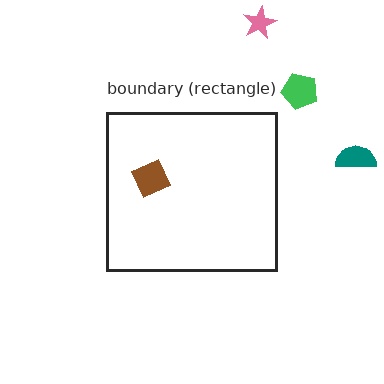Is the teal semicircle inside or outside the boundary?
Outside.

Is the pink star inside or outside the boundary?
Outside.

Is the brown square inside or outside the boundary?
Inside.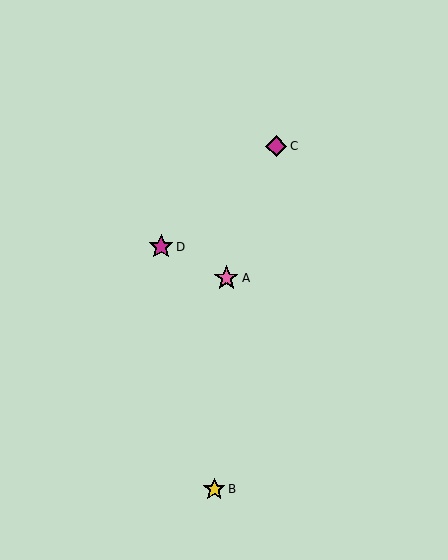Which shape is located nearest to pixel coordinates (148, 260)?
The magenta star (labeled D) at (161, 247) is nearest to that location.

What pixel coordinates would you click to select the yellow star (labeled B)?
Click at (214, 489) to select the yellow star B.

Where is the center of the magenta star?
The center of the magenta star is at (161, 247).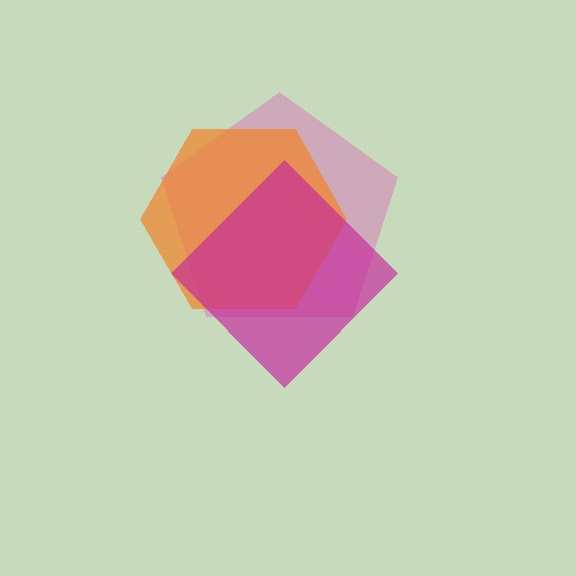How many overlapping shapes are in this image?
There are 3 overlapping shapes in the image.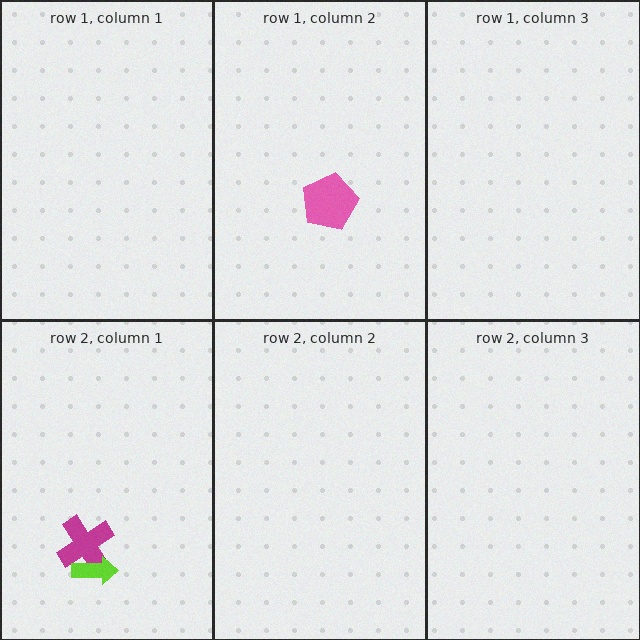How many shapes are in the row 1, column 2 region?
1.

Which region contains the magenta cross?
The row 2, column 1 region.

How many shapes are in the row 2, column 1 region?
2.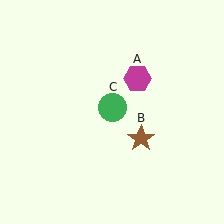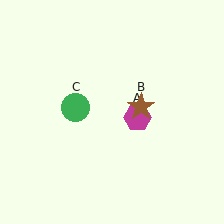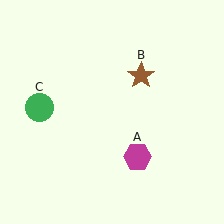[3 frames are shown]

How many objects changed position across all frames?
3 objects changed position: magenta hexagon (object A), brown star (object B), green circle (object C).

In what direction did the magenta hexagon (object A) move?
The magenta hexagon (object A) moved down.